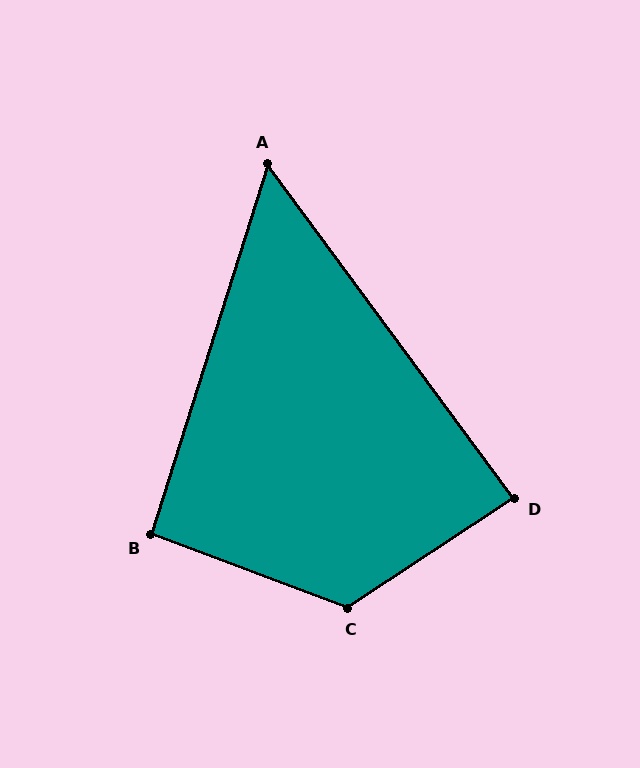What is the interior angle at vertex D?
Approximately 87 degrees (approximately right).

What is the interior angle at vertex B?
Approximately 93 degrees (approximately right).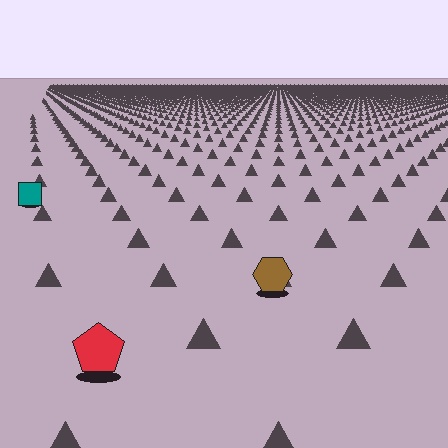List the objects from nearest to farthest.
From nearest to farthest: the red pentagon, the brown hexagon, the teal square.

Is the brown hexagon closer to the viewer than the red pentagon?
No. The red pentagon is closer — you can tell from the texture gradient: the ground texture is coarser near it.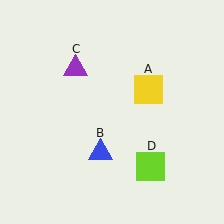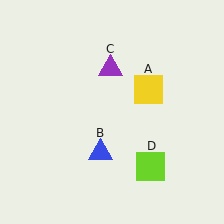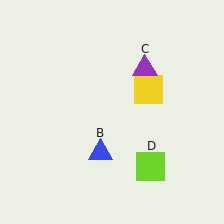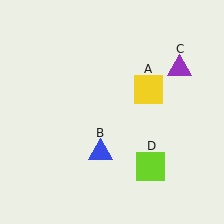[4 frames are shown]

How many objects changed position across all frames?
1 object changed position: purple triangle (object C).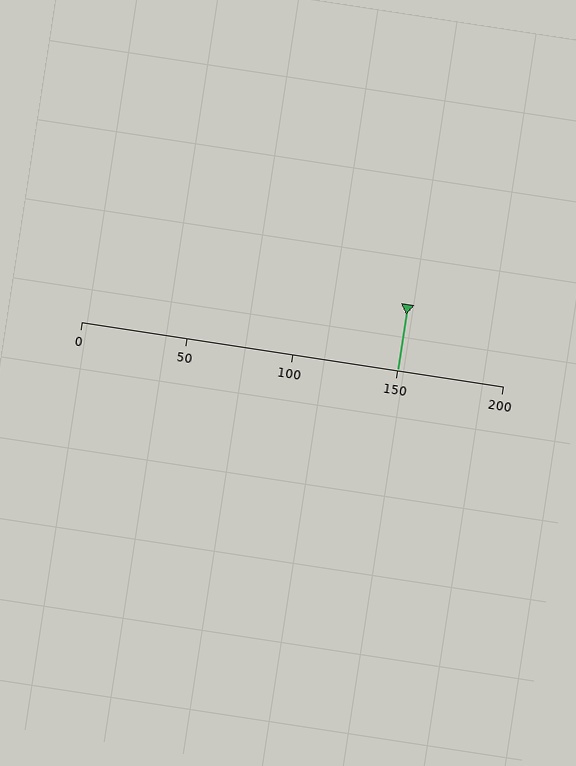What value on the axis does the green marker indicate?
The marker indicates approximately 150.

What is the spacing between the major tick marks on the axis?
The major ticks are spaced 50 apart.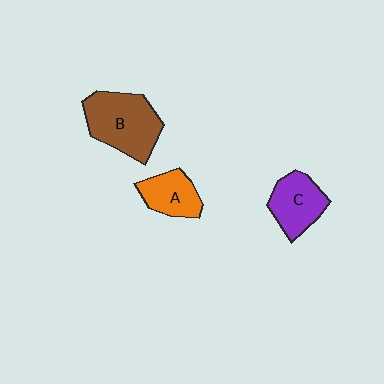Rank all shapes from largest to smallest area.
From largest to smallest: B (brown), C (purple), A (orange).